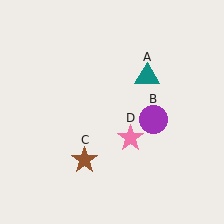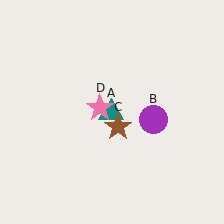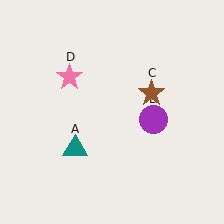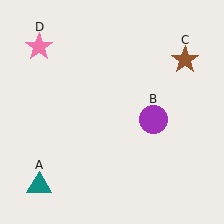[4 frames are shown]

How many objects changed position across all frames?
3 objects changed position: teal triangle (object A), brown star (object C), pink star (object D).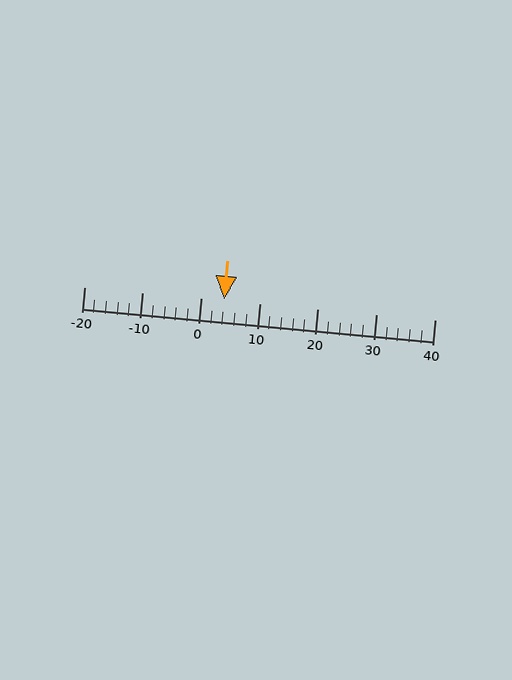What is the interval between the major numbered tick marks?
The major tick marks are spaced 10 units apart.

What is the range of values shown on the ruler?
The ruler shows values from -20 to 40.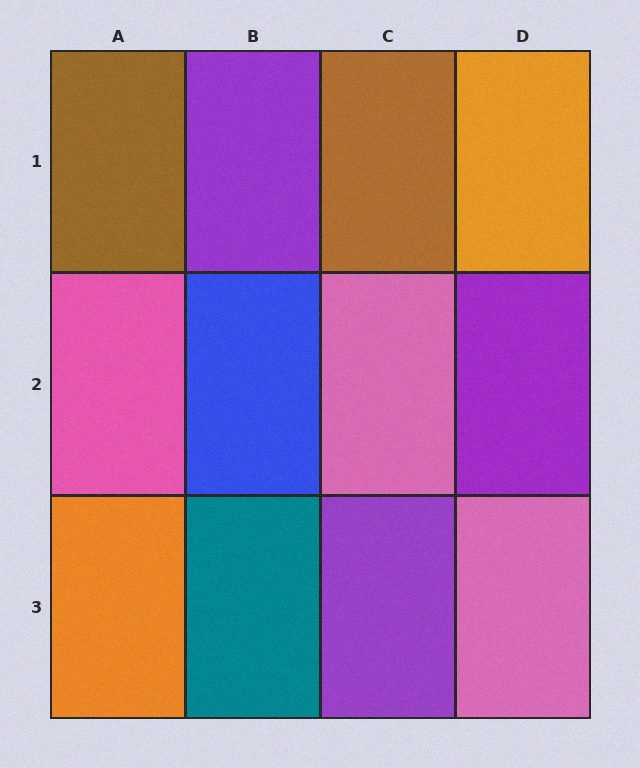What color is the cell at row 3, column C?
Purple.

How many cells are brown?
2 cells are brown.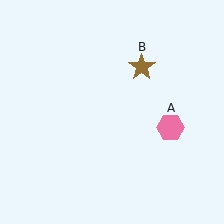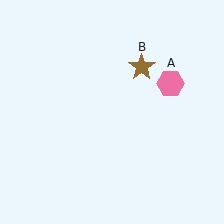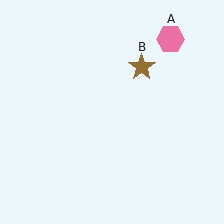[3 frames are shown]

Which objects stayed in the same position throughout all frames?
Brown star (object B) remained stationary.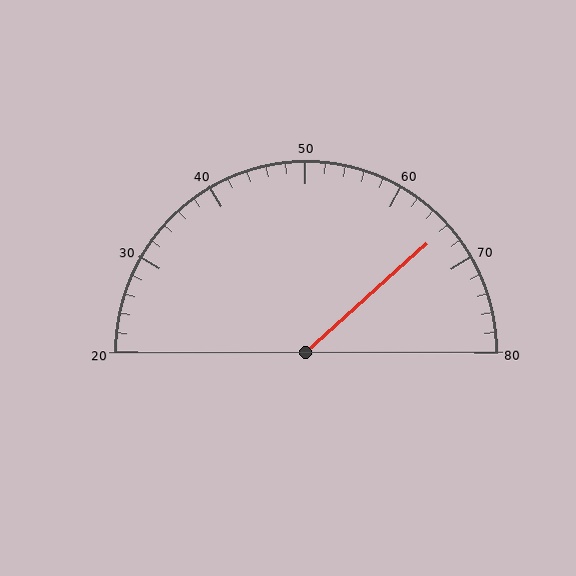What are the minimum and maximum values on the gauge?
The gauge ranges from 20 to 80.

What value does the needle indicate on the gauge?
The needle indicates approximately 66.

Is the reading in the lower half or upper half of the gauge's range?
The reading is in the upper half of the range (20 to 80).